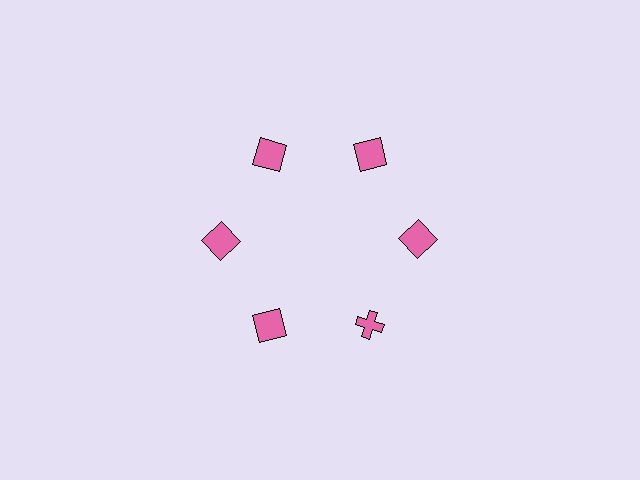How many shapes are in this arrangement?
There are 6 shapes arranged in a ring pattern.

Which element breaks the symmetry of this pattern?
The pink cross at roughly the 5 o'clock position breaks the symmetry. All other shapes are pink squares.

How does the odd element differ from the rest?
It has a different shape: cross instead of square.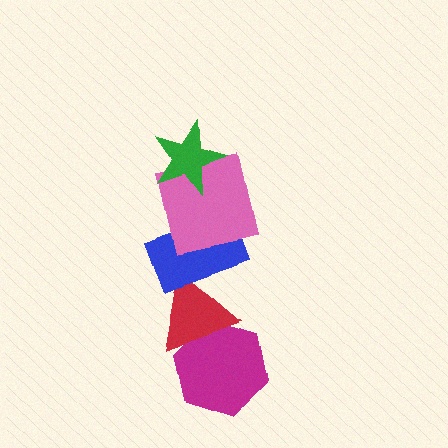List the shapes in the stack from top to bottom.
From top to bottom: the green star, the pink square, the blue rectangle, the red triangle, the magenta hexagon.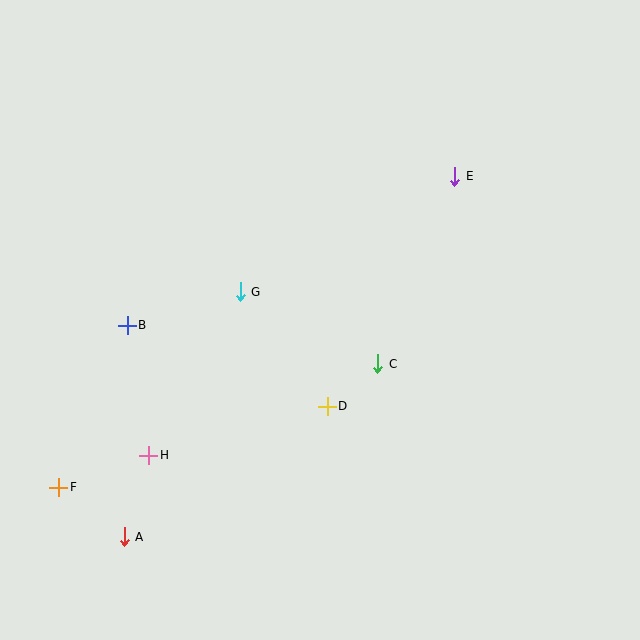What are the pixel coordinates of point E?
Point E is at (455, 176).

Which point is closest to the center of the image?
Point C at (378, 364) is closest to the center.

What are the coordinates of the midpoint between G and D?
The midpoint between G and D is at (284, 349).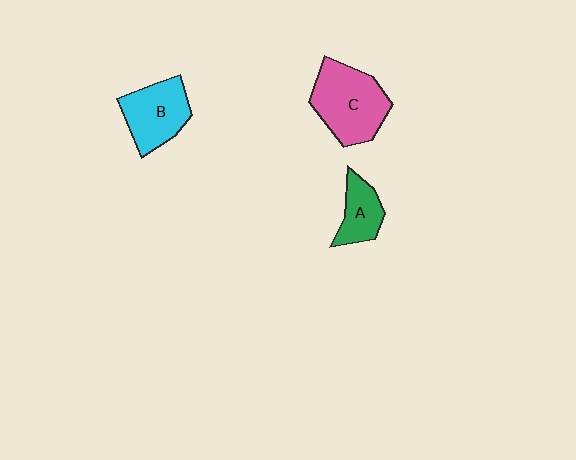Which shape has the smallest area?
Shape A (green).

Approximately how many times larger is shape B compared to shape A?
Approximately 1.5 times.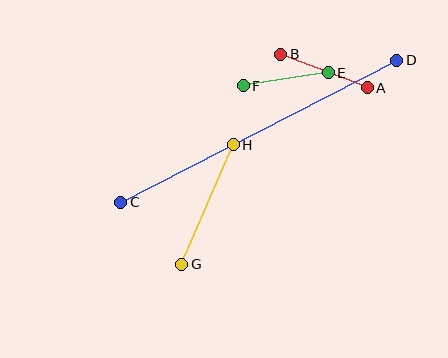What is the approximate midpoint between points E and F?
The midpoint is at approximately (286, 79) pixels.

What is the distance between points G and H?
The distance is approximately 130 pixels.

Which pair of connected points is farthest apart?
Points C and D are farthest apart.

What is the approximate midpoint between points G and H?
The midpoint is at approximately (208, 205) pixels.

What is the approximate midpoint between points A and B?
The midpoint is at approximately (324, 71) pixels.